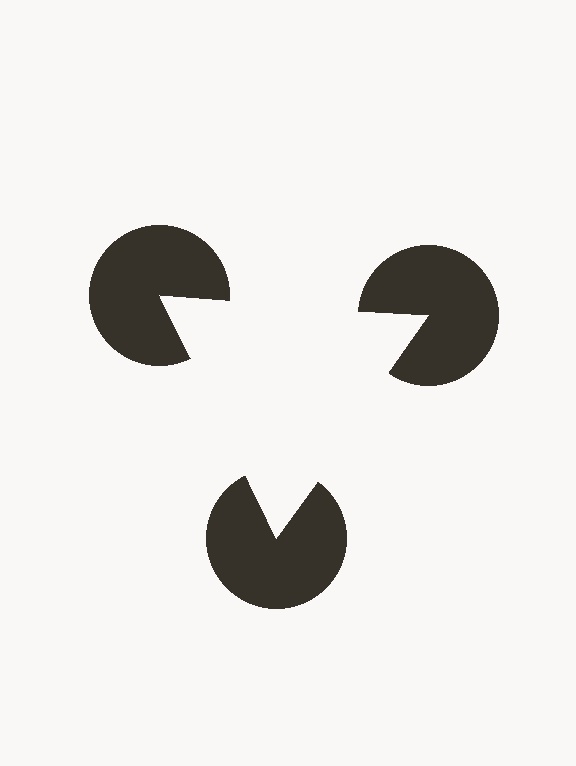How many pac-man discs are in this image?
There are 3 — one at each vertex of the illusory triangle.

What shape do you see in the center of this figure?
An illusory triangle — its edges are inferred from the aligned wedge cuts in the pac-man discs, not physically drawn.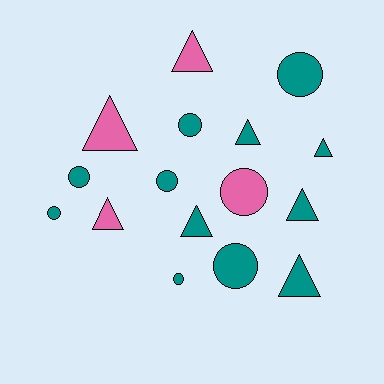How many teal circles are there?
There are 7 teal circles.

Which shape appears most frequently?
Triangle, with 8 objects.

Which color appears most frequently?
Teal, with 12 objects.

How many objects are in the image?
There are 16 objects.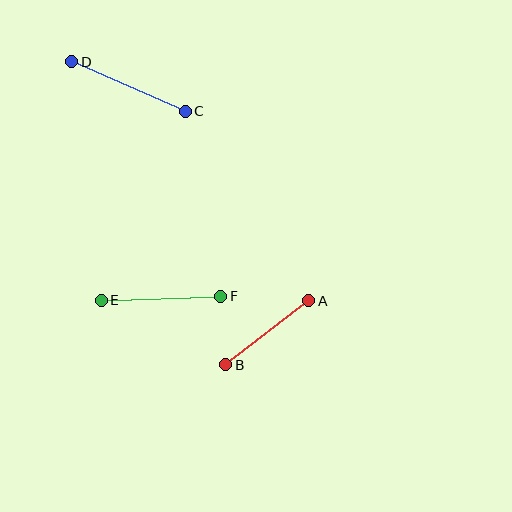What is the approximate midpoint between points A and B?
The midpoint is at approximately (267, 333) pixels.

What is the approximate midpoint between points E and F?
The midpoint is at approximately (161, 298) pixels.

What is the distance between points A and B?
The distance is approximately 105 pixels.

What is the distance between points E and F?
The distance is approximately 120 pixels.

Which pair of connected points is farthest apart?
Points C and D are farthest apart.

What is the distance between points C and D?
The distance is approximately 124 pixels.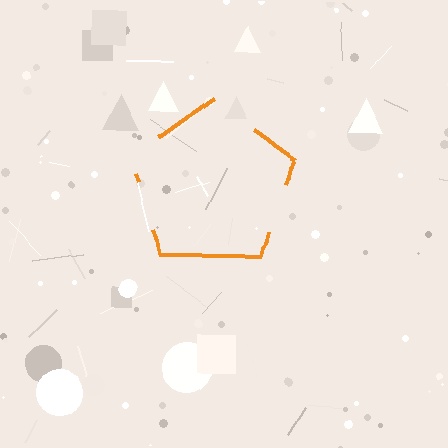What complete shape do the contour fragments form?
The contour fragments form a pentagon.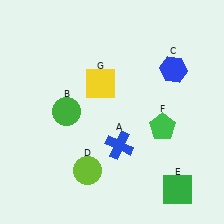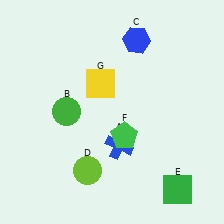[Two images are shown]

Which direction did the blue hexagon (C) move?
The blue hexagon (C) moved left.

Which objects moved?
The objects that moved are: the blue hexagon (C), the green pentagon (F).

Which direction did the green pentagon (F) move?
The green pentagon (F) moved left.